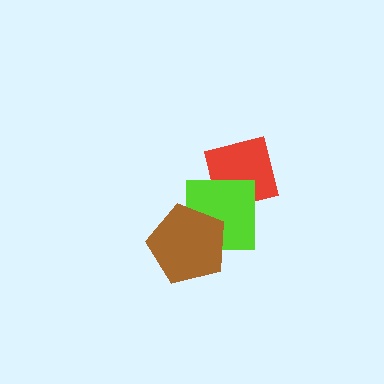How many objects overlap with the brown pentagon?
1 object overlaps with the brown pentagon.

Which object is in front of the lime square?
The brown pentagon is in front of the lime square.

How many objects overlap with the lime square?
2 objects overlap with the lime square.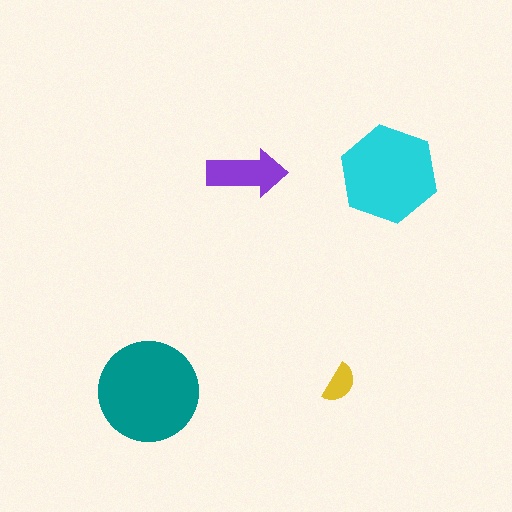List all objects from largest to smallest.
The teal circle, the cyan hexagon, the purple arrow, the yellow semicircle.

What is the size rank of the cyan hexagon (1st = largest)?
2nd.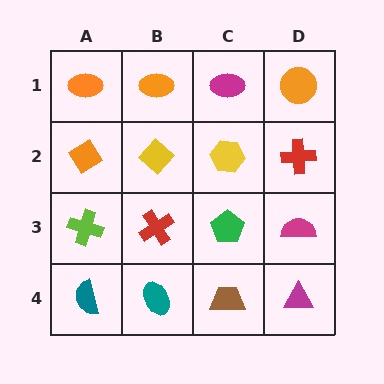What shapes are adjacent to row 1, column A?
An orange diamond (row 2, column A), an orange ellipse (row 1, column B).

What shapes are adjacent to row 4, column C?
A green pentagon (row 3, column C), a teal ellipse (row 4, column B), a magenta triangle (row 4, column D).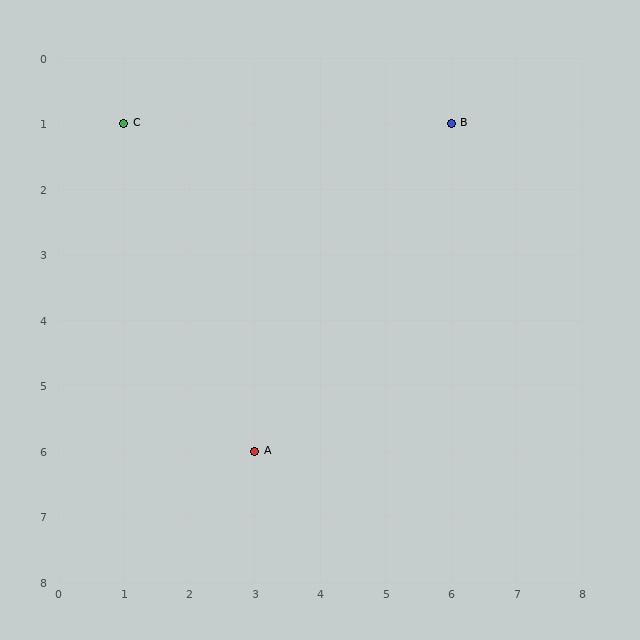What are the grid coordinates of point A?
Point A is at grid coordinates (3, 6).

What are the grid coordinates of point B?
Point B is at grid coordinates (6, 1).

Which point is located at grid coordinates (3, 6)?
Point A is at (3, 6).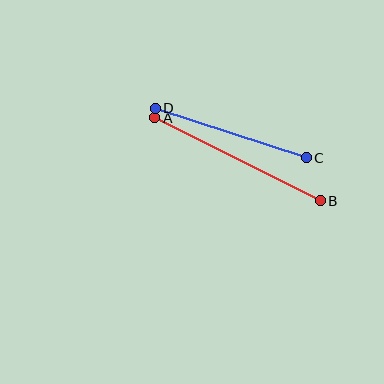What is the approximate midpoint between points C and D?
The midpoint is at approximately (231, 133) pixels.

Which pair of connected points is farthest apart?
Points A and B are farthest apart.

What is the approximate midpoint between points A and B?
The midpoint is at approximately (237, 159) pixels.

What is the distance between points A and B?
The distance is approximately 185 pixels.